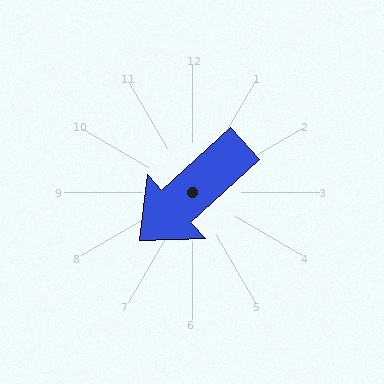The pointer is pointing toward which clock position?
Roughly 8 o'clock.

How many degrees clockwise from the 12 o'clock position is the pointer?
Approximately 228 degrees.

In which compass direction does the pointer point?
Southwest.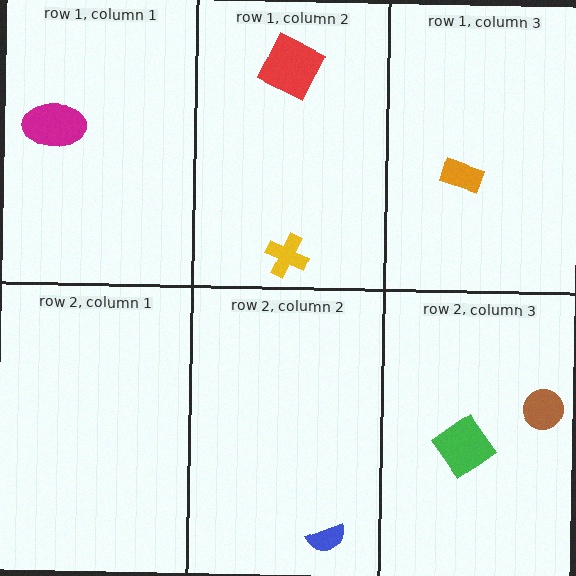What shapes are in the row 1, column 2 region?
The red square, the yellow cross.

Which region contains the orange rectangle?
The row 1, column 3 region.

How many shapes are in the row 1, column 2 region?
2.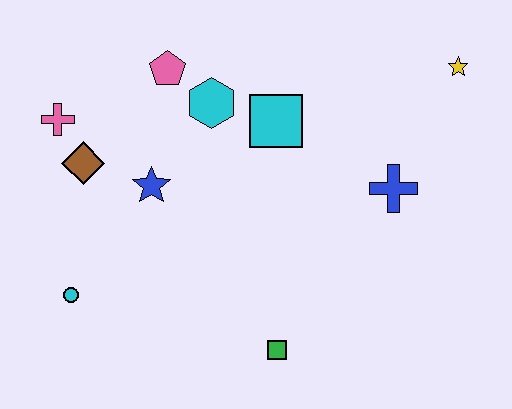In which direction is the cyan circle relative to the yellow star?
The cyan circle is to the left of the yellow star.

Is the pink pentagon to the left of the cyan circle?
No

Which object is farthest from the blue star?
The yellow star is farthest from the blue star.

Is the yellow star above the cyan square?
Yes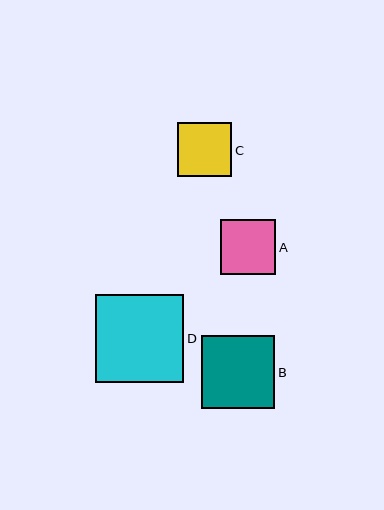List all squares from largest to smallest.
From largest to smallest: D, B, A, C.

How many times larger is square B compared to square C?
Square B is approximately 1.4 times the size of square C.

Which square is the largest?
Square D is the largest with a size of approximately 88 pixels.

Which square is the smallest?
Square C is the smallest with a size of approximately 54 pixels.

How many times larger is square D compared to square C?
Square D is approximately 1.6 times the size of square C.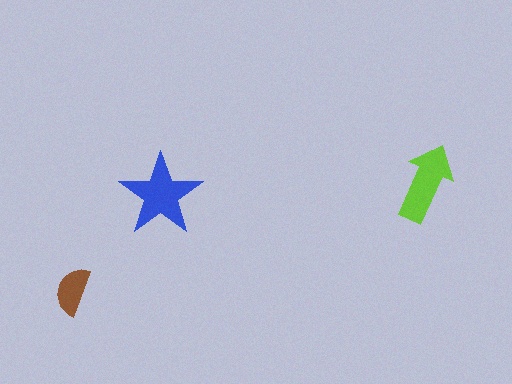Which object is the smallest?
The brown semicircle.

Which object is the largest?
The blue star.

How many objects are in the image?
There are 3 objects in the image.